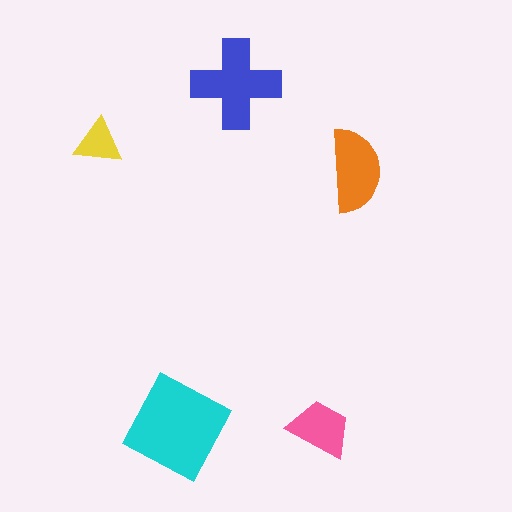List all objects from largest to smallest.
The cyan diamond, the blue cross, the orange semicircle, the pink trapezoid, the yellow triangle.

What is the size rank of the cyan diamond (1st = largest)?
1st.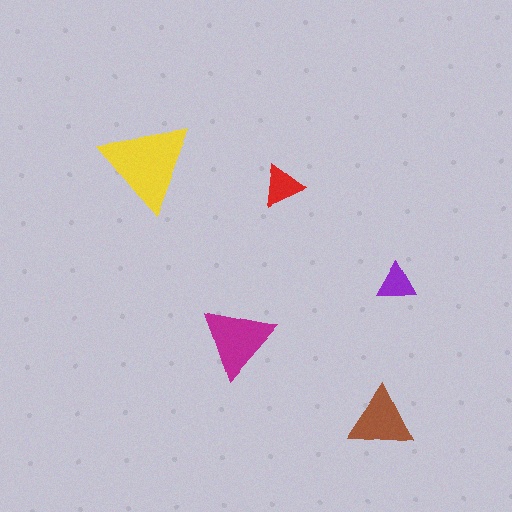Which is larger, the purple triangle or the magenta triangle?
The magenta one.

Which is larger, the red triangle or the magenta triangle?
The magenta one.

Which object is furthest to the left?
The yellow triangle is leftmost.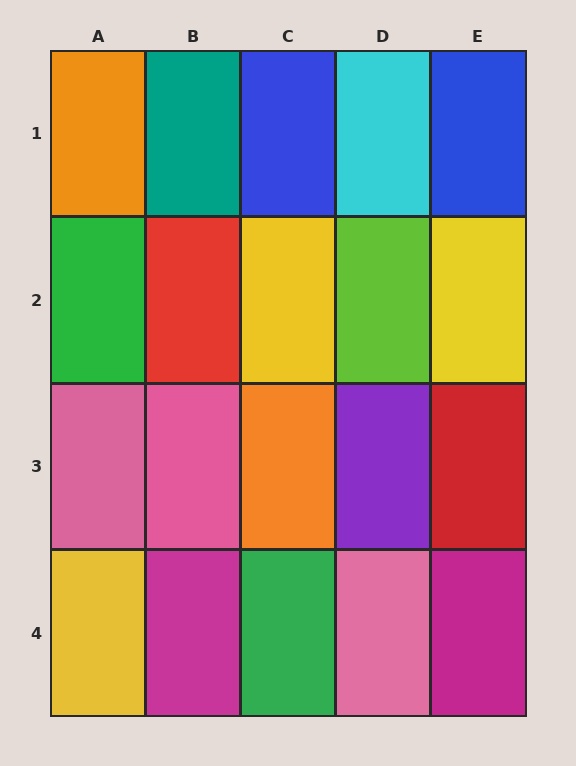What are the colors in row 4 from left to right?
Yellow, magenta, green, pink, magenta.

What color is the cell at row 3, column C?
Orange.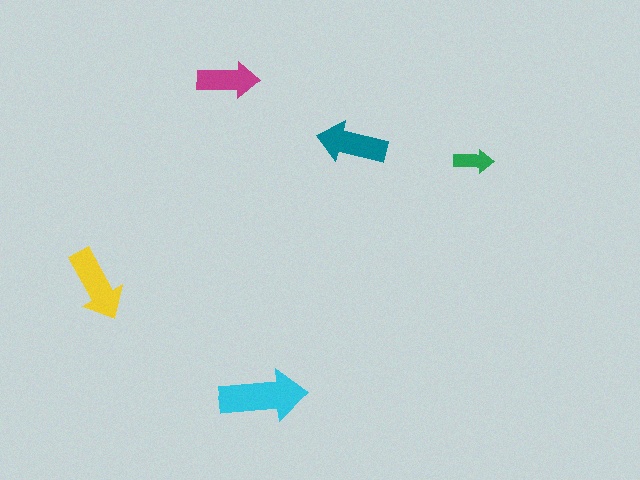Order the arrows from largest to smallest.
the cyan one, the yellow one, the teal one, the magenta one, the green one.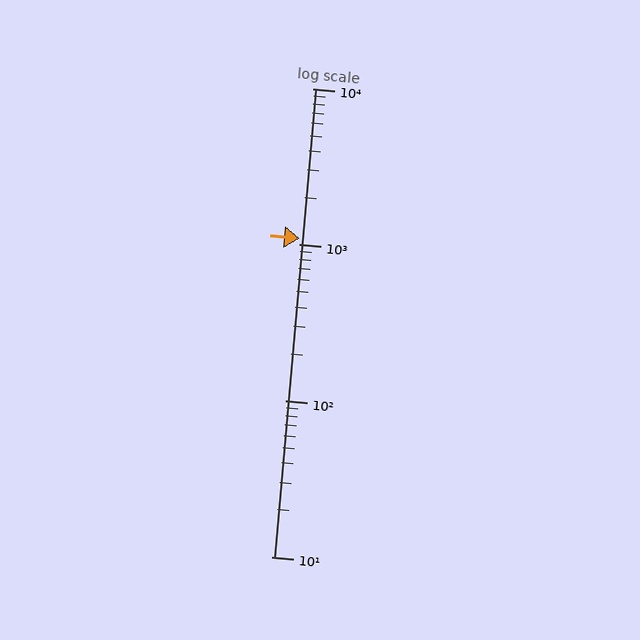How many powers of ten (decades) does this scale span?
The scale spans 3 decades, from 10 to 10000.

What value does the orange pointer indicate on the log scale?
The pointer indicates approximately 1100.